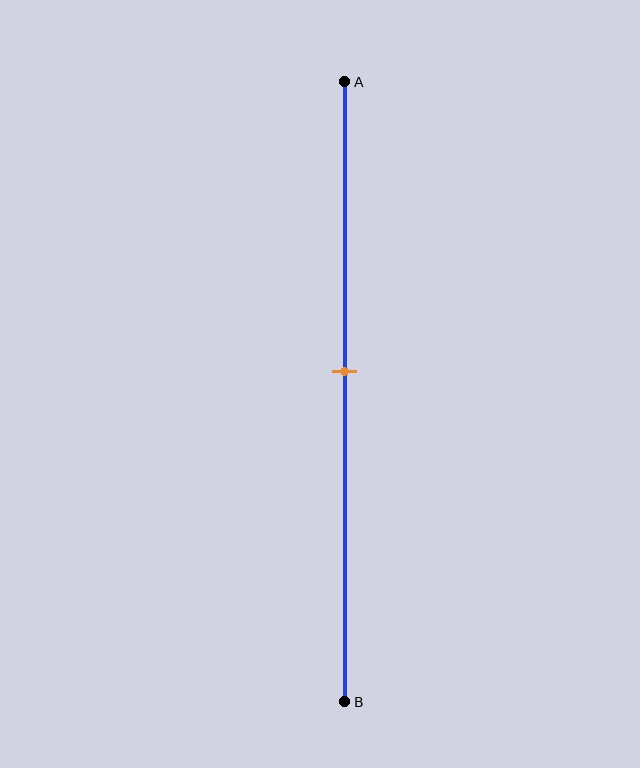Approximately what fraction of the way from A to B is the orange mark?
The orange mark is approximately 45% of the way from A to B.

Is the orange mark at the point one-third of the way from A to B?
No, the mark is at about 45% from A, not at the 33% one-third point.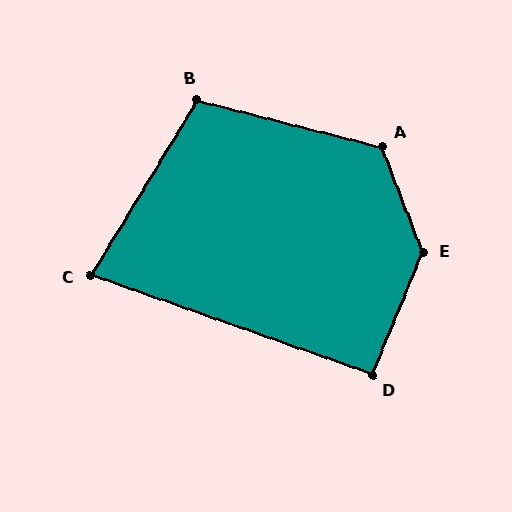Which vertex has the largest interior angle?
E, at approximately 137 degrees.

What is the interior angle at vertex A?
Approximately 125 degrees (obtuse).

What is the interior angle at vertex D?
Approximately 93 degrees (approximately right).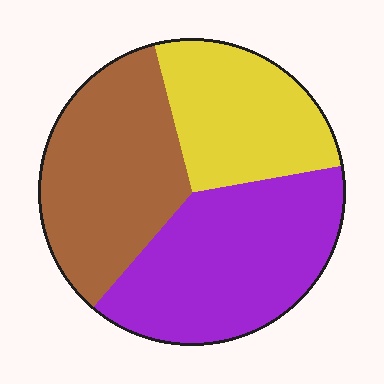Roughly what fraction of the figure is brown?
Brown covers around 35% of the figure.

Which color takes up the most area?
Purple, at roughly 40%.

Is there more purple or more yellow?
Purple.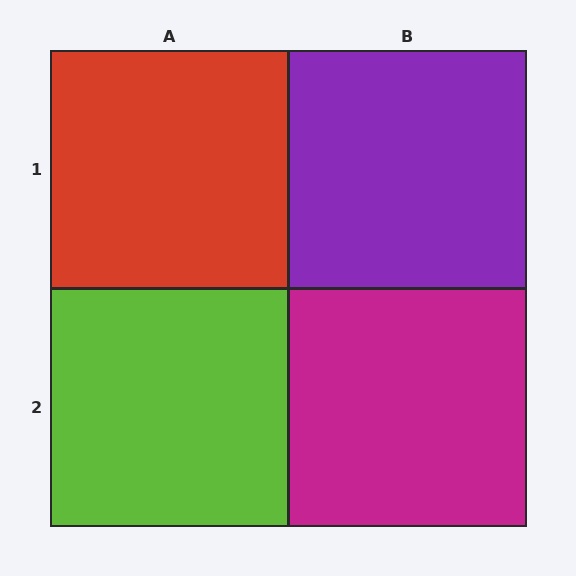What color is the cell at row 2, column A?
Lime.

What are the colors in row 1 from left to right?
Red, purple.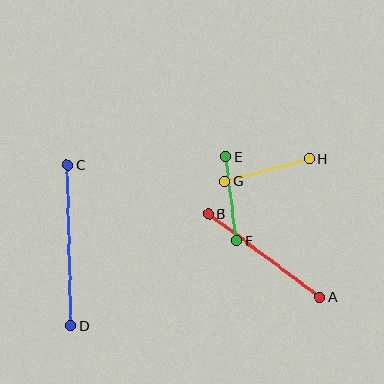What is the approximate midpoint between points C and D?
The midpoint is at approximately (69, 245) pixels.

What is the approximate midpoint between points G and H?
The midpoint is at approximately (267, 170) pixels.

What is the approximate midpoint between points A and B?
The midpoint is at approximately (264, 256) pixels.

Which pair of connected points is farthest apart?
Points C and D are farthest apart.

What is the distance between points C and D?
The distance is approximately 161 pixels.